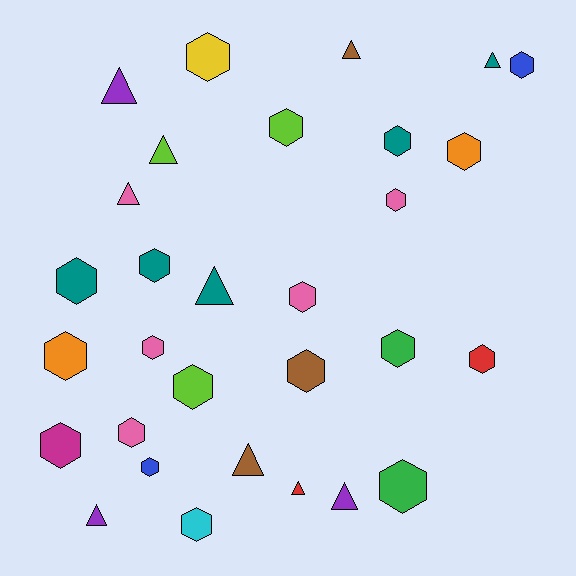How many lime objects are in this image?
There are 3 lime objects.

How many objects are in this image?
There are 30 objects.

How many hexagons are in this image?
There are 20 hexagons.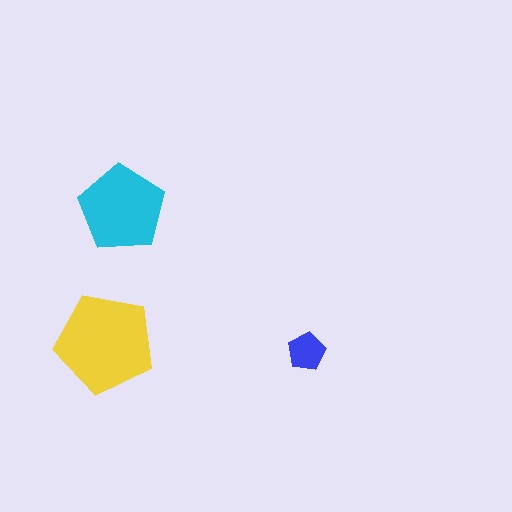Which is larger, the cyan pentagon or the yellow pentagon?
The yellow one.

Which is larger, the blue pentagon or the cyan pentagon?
The cyan one.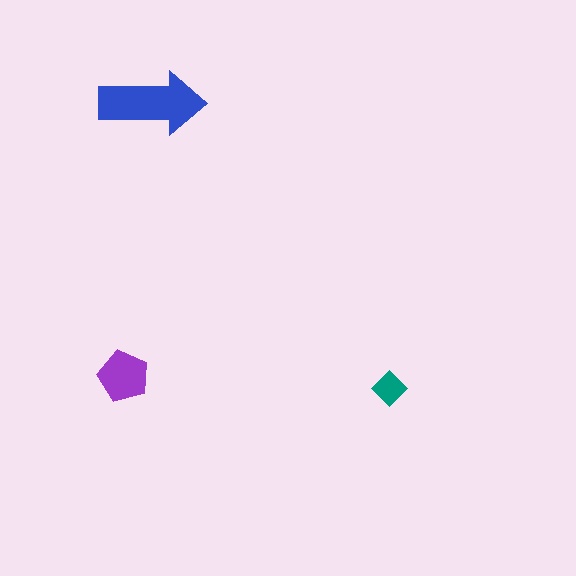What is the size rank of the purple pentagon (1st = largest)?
2nd.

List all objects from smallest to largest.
The teal diamond, the purple pentagon, the blue arrow.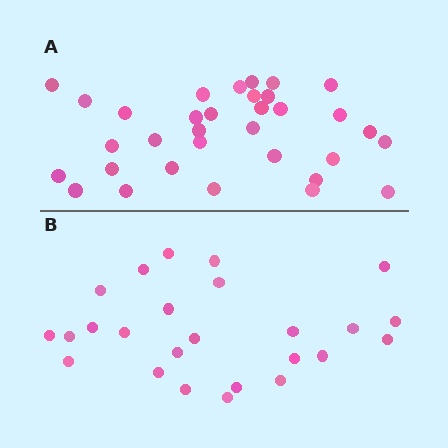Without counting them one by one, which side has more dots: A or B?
Region A (the top region) has more dots.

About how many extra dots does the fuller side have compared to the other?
Region A has roughly 8 or so more dots than region B.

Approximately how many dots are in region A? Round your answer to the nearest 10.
About 30 dots. (The exact count is 33, which rounds to 30.)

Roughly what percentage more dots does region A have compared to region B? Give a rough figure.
About 30% more.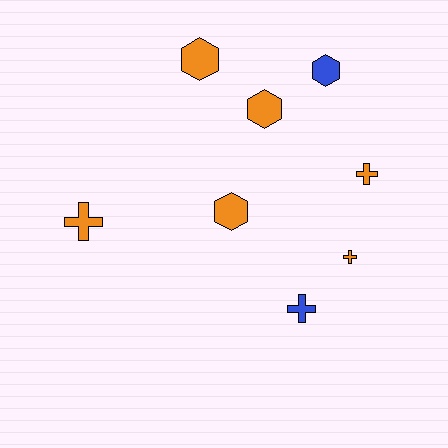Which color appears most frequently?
Orange, with 6 objects.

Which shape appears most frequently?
Cross, with 4 objects.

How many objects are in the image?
There are 8 objects.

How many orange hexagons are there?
There are 3 orange hexagons.